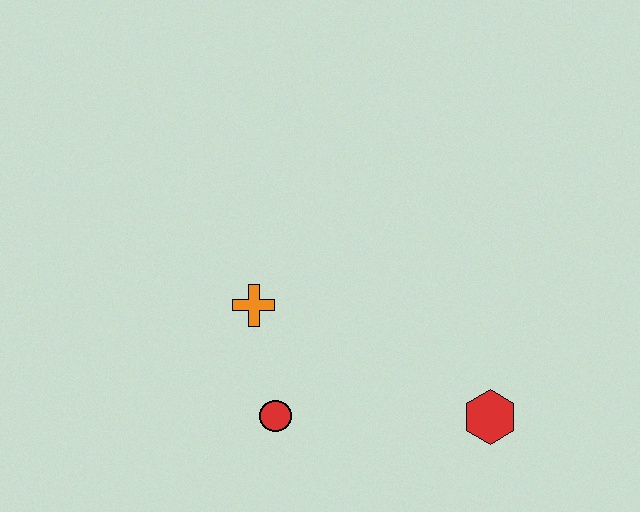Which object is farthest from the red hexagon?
The orange cross is farthest from the red hexagon.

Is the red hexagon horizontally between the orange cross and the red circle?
No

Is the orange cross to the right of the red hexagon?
No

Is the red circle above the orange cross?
No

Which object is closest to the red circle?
The orange cross is closest to the red circle.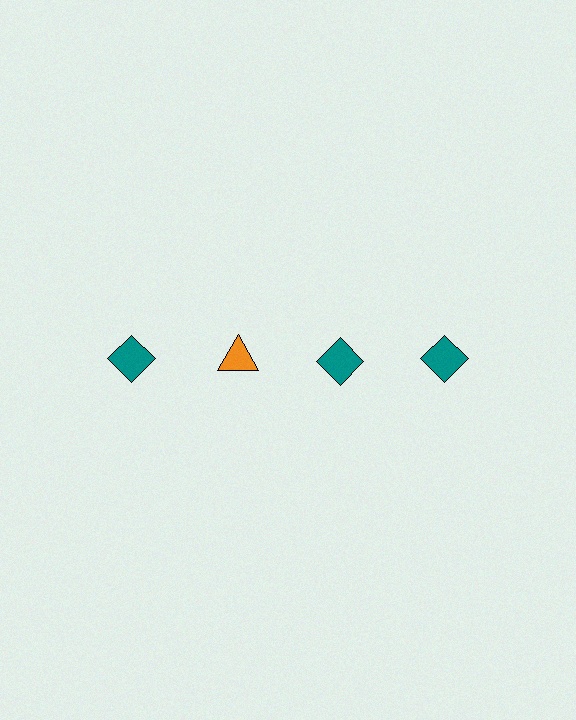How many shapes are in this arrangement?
There are 4 shapes arranged in a grid pattern.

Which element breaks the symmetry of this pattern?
The orange triangle in the top row, second from left column breaks the symmetry. All other shapes are teal diamonds.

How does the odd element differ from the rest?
It differs in both color (orange instead of teal) and shape (triangle instead of diamond).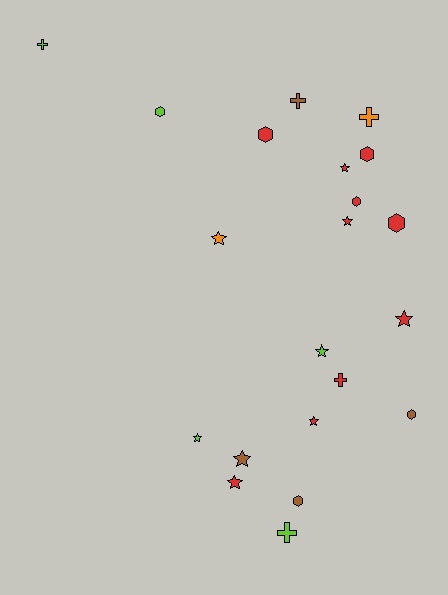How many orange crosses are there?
There is 1 orange cross.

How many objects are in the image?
There are 21 objects.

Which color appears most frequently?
Red, with 10 objects.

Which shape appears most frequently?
Star, with 9 objects.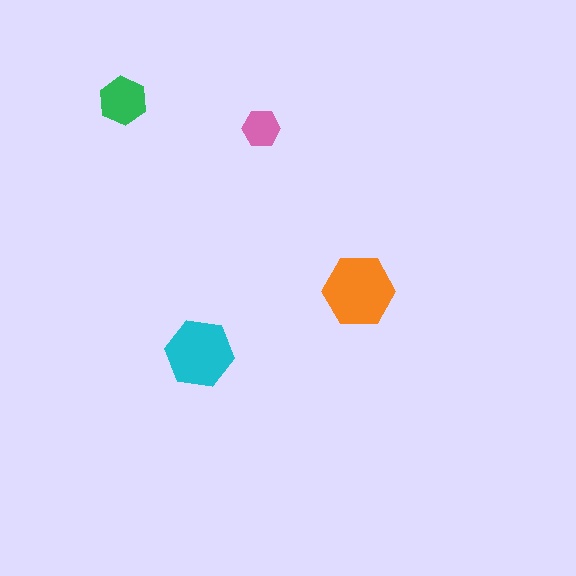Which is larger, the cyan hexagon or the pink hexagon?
The cyan one.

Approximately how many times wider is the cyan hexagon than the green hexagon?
About 1.5 times wider.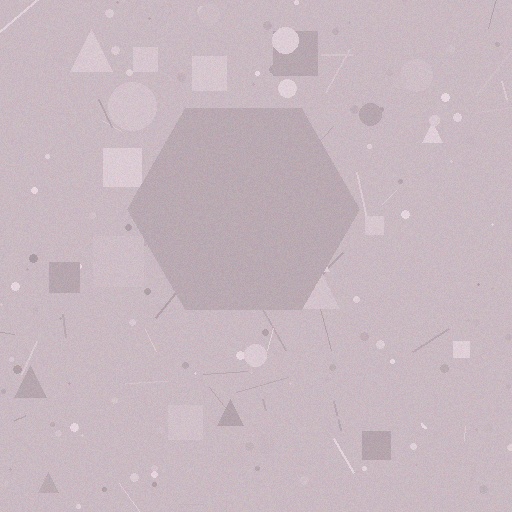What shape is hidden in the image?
A hexagon is hidden in the image.